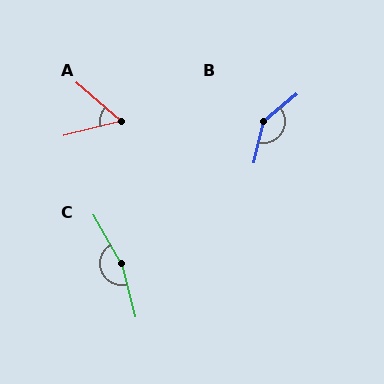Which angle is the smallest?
A, at approximately 55 degrees.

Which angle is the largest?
C, at approximately 165 degrees.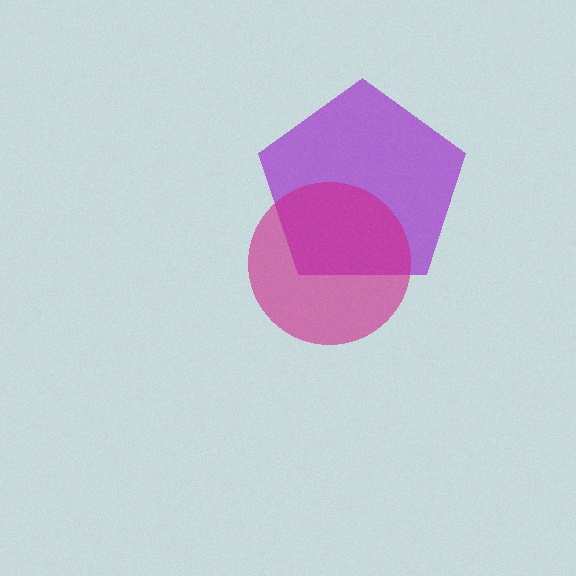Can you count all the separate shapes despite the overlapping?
Yes, there are 2 separate shapes.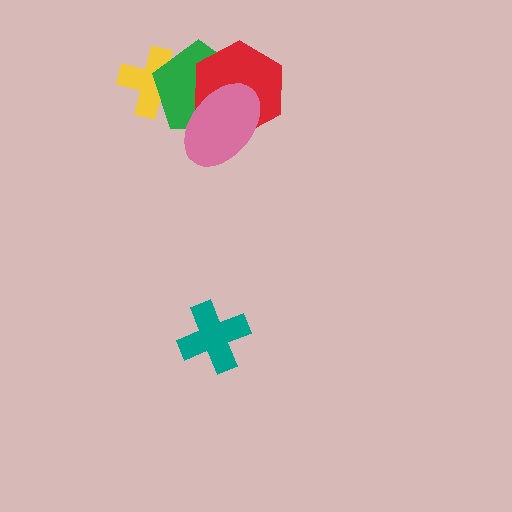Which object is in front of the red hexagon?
The pink ellipse is in front of the red hexagon.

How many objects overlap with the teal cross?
0 objects overlap with the teal cross.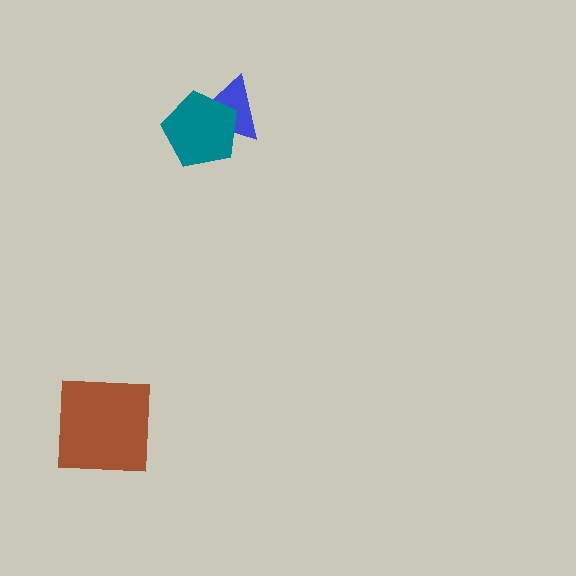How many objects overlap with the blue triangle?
1 object overlaps with the blue triangle.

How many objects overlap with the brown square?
0 objects overlap with the brown square.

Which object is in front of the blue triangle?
The teal pentagon is in front of the blue triangle.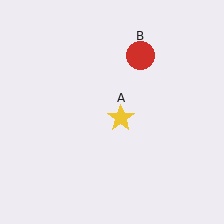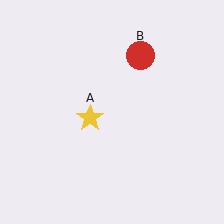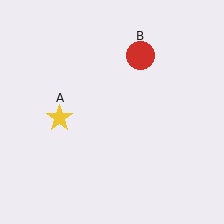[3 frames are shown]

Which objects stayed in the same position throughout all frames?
Red circle (object B) remained stationary.